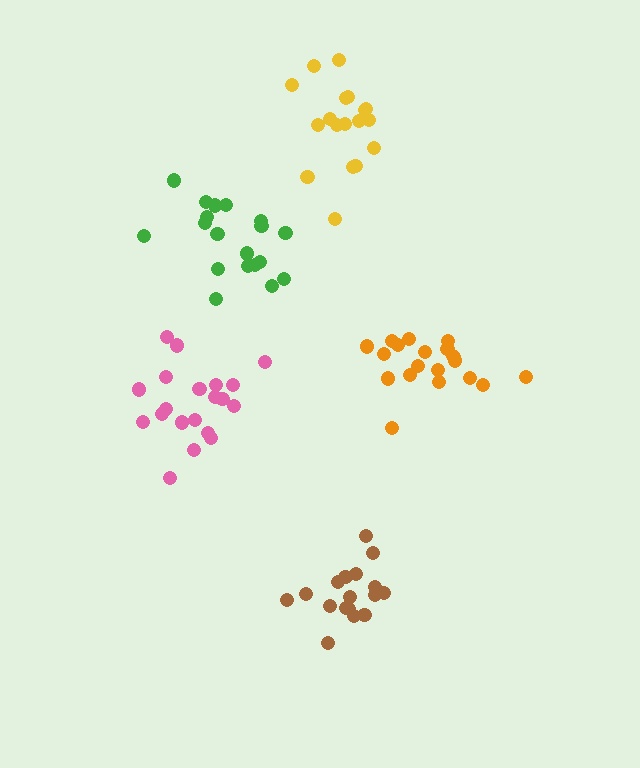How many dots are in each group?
Group 1: 18 dots, Group 2: 18 dots, Group 3: 20 dots, Group 4: 20 dots, Group 5: 19 dots (95 total).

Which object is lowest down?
The brown cluster is bottommost.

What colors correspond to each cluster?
The clusters are colored: yellow, brown, orange, pink, green.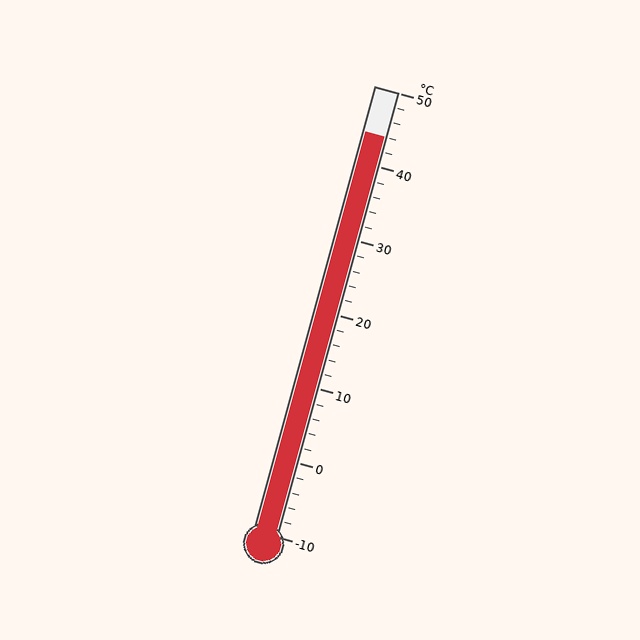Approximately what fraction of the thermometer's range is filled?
The thermometer is filled to approximately 90% of its range.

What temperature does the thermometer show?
The thermometer shows approximately 44°C.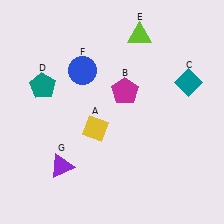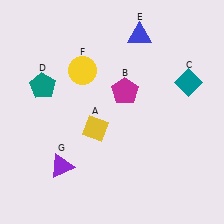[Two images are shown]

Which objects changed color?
E changed from lime to blue. F changed from blue to yellow.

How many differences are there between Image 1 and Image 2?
There are 2 differences between the two images.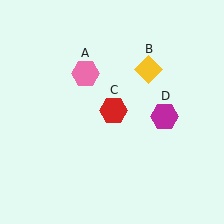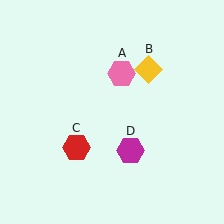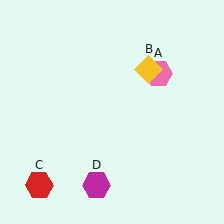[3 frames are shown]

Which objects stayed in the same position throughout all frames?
Yellow diamond (object B) remained stationary.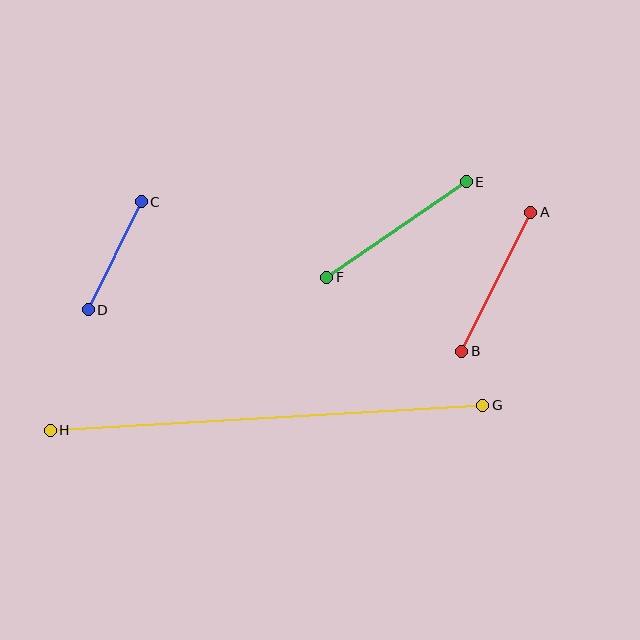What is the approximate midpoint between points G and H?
The midpoint is at approximately (266, 418) pixels.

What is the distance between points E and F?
The distance is approximately 169 pixels.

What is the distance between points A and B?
The distance is approximately 155 pixels.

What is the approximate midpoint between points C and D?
The midpoint is at approximately (115, 256) pixels.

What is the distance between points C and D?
The distance is approximately 120 pixels.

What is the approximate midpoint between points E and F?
The midpoint is at approximately (396, 230) pixels.